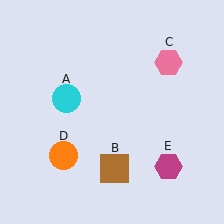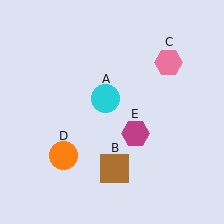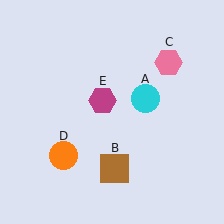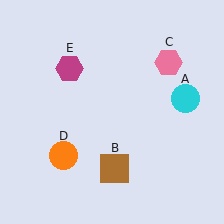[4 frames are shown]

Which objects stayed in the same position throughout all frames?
Brown square (object B) and pink hexagon (object C) and orange circle (object D) remained stationary.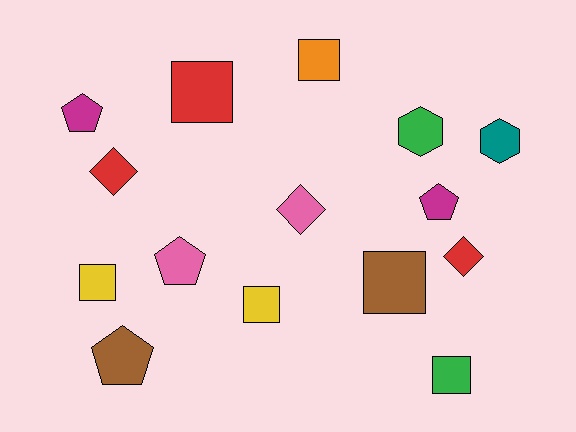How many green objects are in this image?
There are 2 green objects.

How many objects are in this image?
There are 15 objects.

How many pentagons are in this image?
There are 4 pentagons.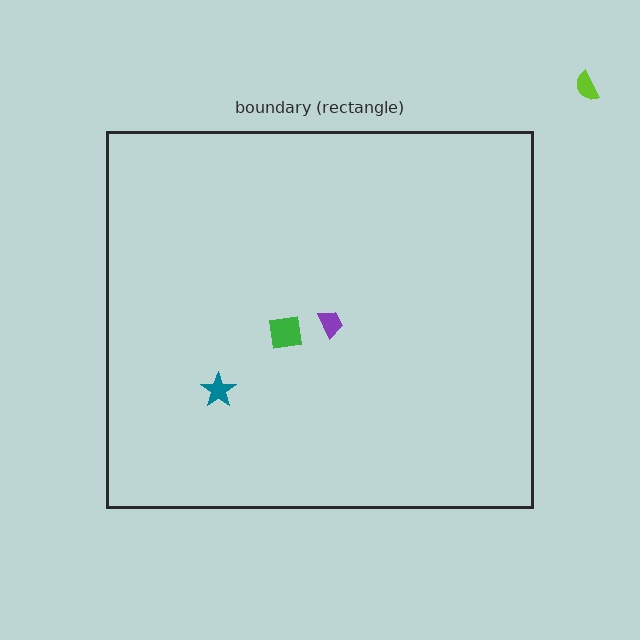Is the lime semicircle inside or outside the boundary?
Outside.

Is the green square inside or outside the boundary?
Inside.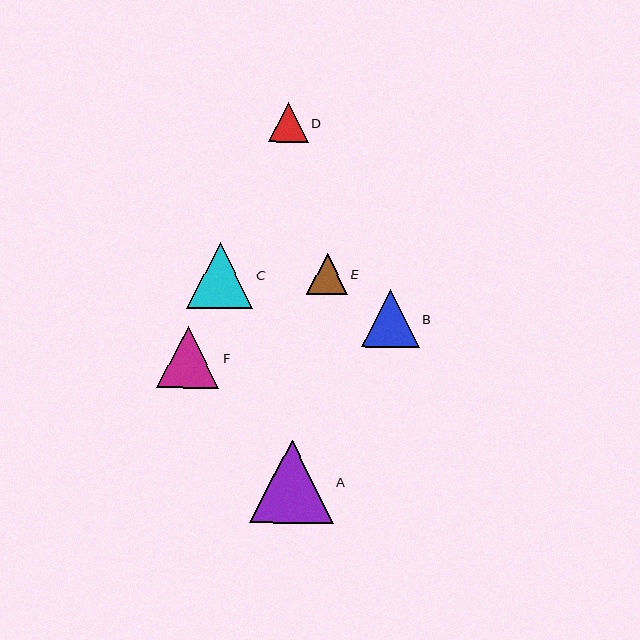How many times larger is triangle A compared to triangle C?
Triangle A is approximately 1.3 times the size of triangle C.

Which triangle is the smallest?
Triangle D is the smallest with a size of approximately 40 pixels.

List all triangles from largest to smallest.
From largest to smallest: A, C, F, B, E, D.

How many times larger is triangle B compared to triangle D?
Triangle B is approximately 1.4 times the size of triangle D.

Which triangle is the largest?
Triangle A is the largest with a size of approximately 84 pixels.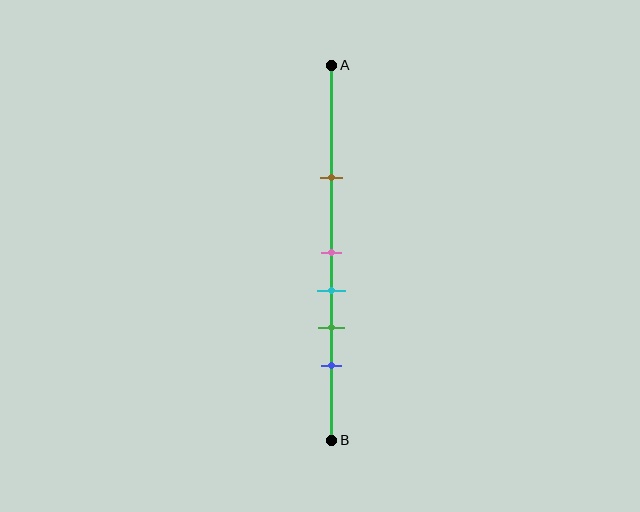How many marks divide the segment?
There are 5 marks dividing the segment.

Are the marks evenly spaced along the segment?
No, the marks are not evenly spaced.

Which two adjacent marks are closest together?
The pink and cyan marks are the closest adjacent pair.